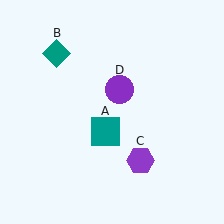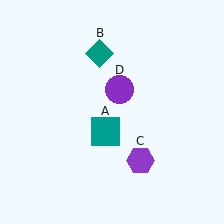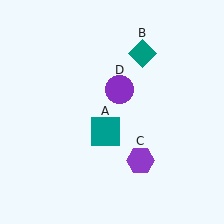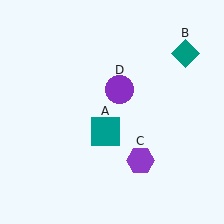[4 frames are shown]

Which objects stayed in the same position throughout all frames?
Teal square (object A) and purple hexagon (object C) and purple circle (object D) remained stationary.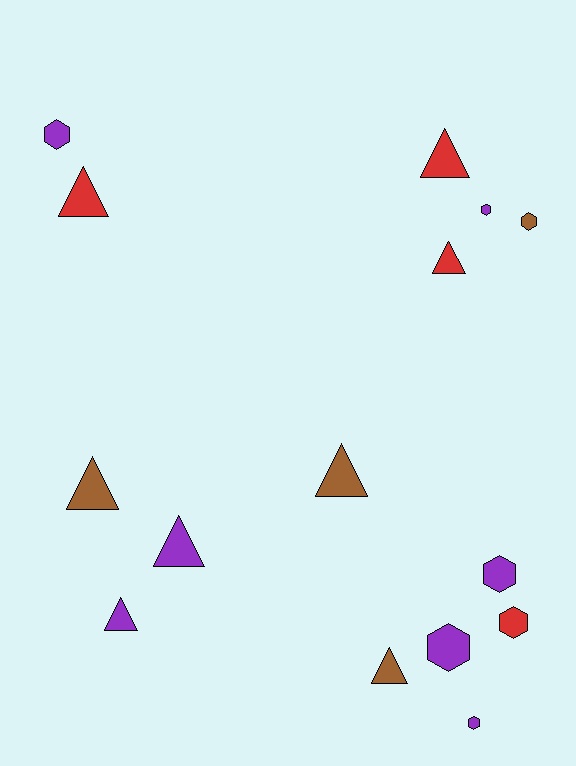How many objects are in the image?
There are 15 objects.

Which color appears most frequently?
Purple, with 7 objects.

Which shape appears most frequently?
Triangle, with 8 objects.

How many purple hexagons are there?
There are 5 purple hexagons.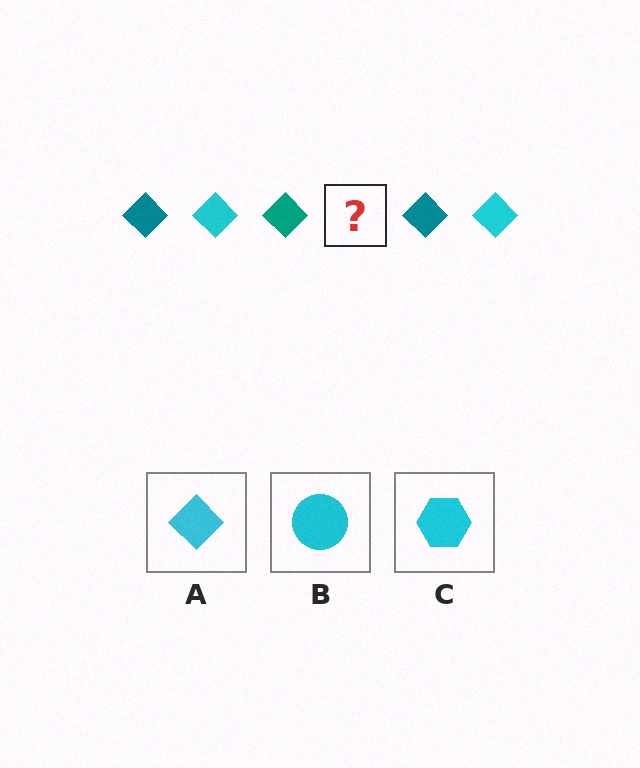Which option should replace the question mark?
Option A.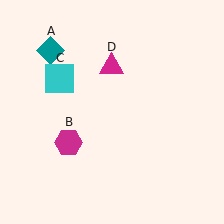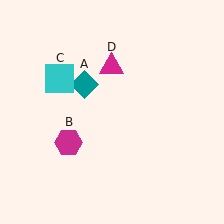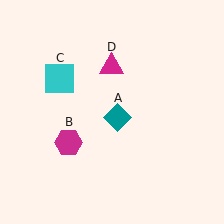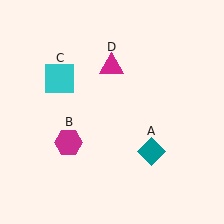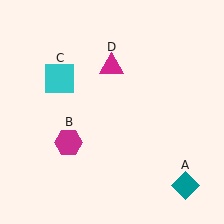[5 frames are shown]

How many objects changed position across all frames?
1 object changed position: teal diamond (object A).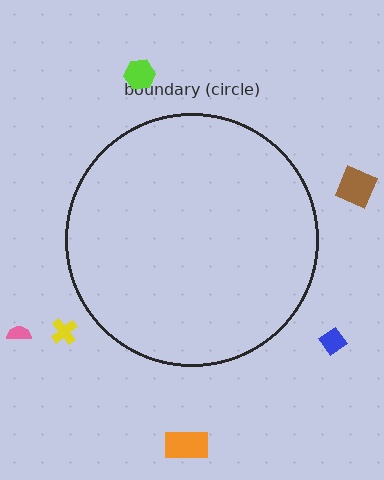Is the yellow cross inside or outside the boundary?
Outside.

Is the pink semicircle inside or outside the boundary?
Outside.